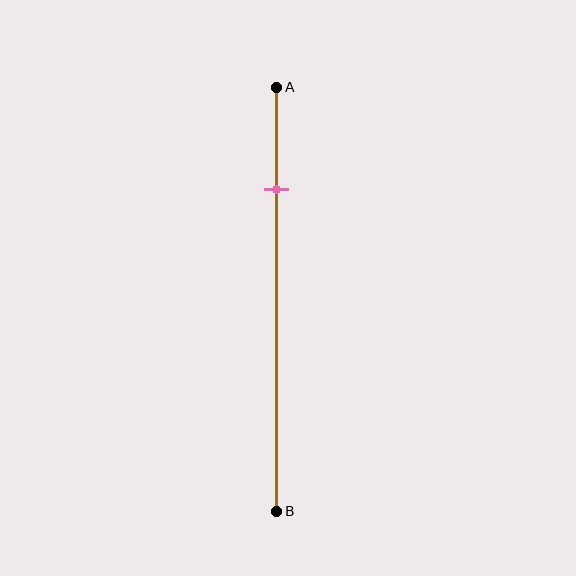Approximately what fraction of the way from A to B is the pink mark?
The pink mark is approximately 25% of the way from A to B.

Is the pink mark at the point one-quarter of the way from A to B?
Yes, the mark is approximately at the one-quarter point.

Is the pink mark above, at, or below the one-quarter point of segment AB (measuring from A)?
The pink mark is approximately at the one-quarter point of segment AB.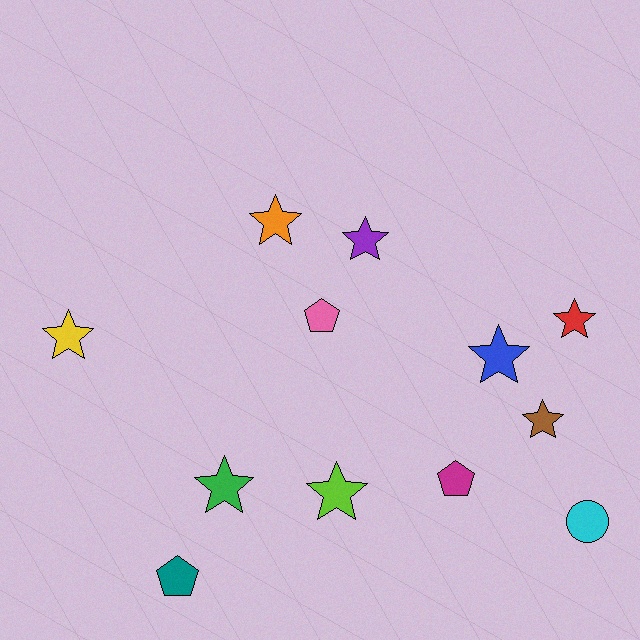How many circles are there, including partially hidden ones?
There is 1 circle.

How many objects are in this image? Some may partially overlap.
There are 12 objects.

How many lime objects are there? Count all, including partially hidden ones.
There is 1 lime object.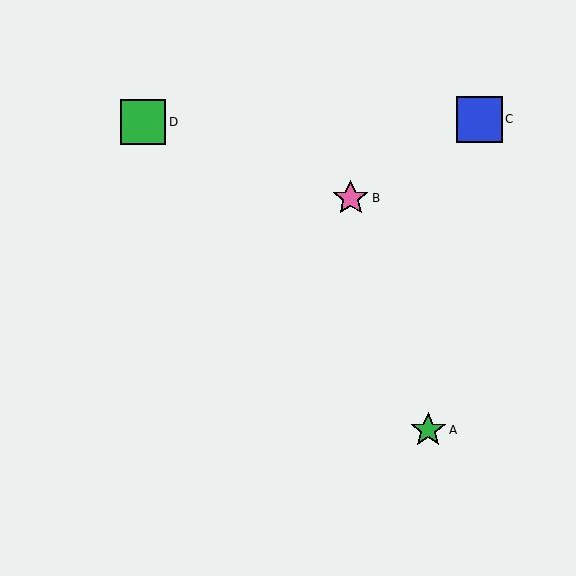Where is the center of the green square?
The center of the green square is at (143, 122).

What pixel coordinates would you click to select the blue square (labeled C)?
Click at (479, 119) to select the blue square C.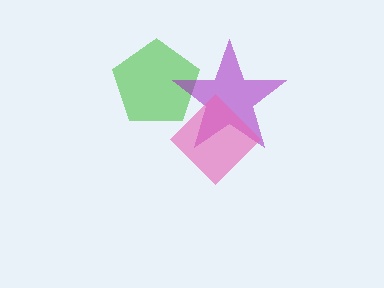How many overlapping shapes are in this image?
There are 3 overlapping shapes in the image.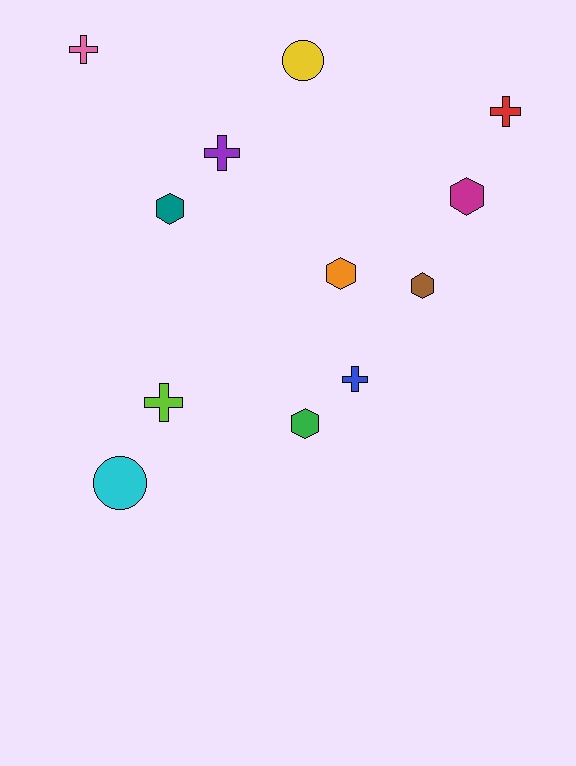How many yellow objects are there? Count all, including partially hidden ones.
There is 1 yellow object.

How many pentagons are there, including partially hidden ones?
There are no pentagons.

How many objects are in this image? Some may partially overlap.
There are 12 objects.